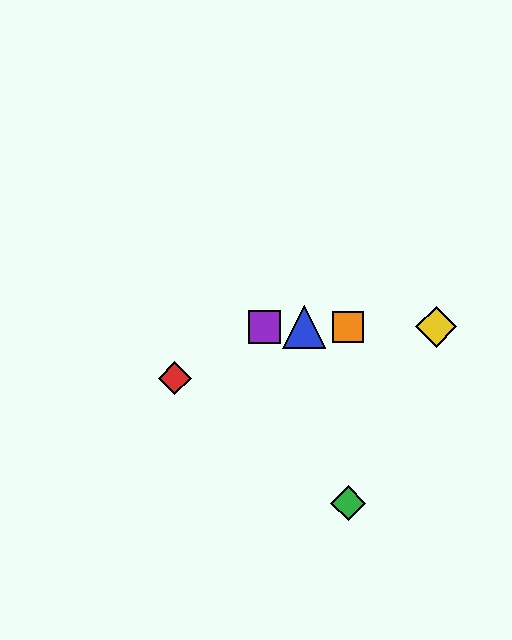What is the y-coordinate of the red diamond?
The red diamond is at y≈378.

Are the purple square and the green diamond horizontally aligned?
No, the purple square is at y≈327 and the green diamond is at y≈503.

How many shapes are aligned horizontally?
4 shapes (the blue triangle, the yellow diamond, the purple square, the orange square) are aligned horizontally.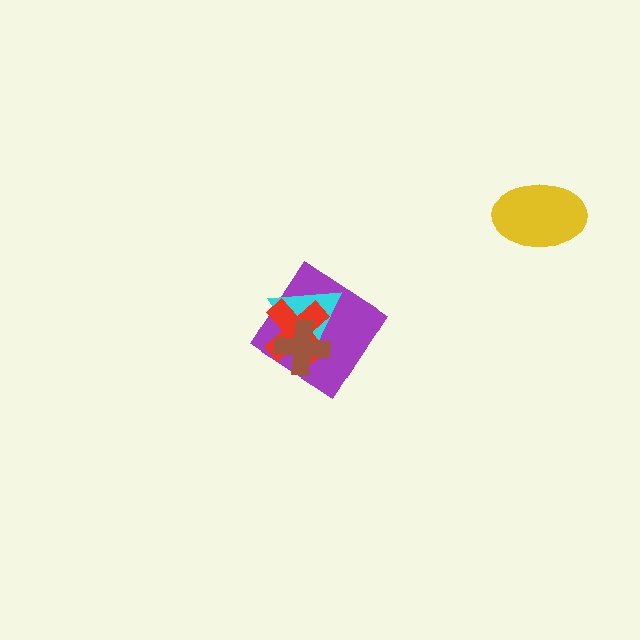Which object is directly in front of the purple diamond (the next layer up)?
The cyan triangle is directly in front of the purple diamond.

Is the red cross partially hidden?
Yes, it is partially covered by another shape.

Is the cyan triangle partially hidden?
Yes, it is partially covered by another shape.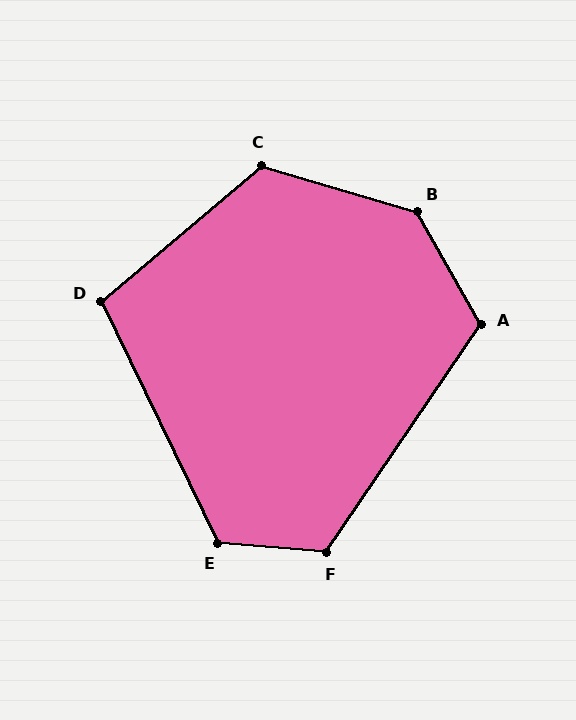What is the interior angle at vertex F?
Approximately 119 degrees (obtuse).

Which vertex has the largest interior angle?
B, at approximately 136 degrees.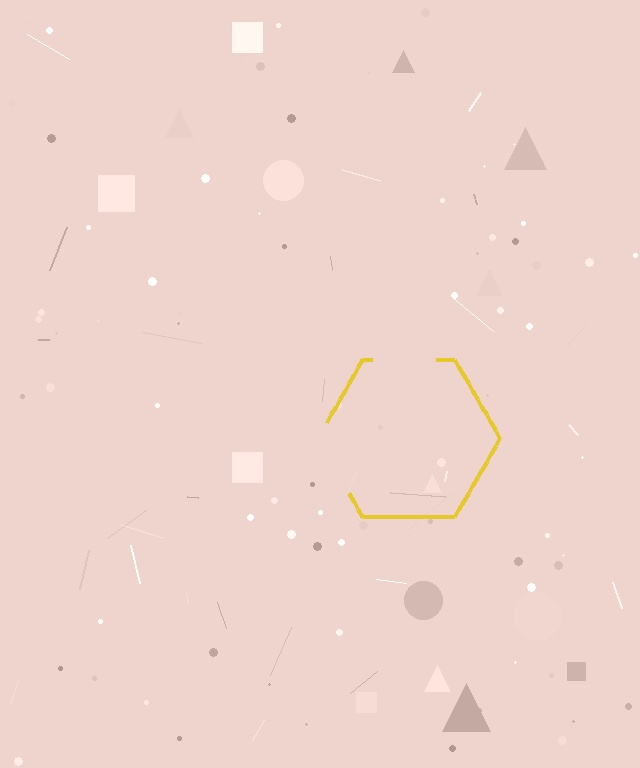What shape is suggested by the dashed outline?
The dashed outline suggests a hexagon.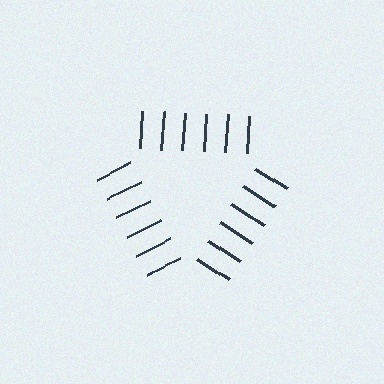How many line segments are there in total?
18 — 6 along each of the 3 edges.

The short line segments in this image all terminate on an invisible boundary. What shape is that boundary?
An illusory triangle — the line segments terminate on its edges but no continuous stroke is drawn.